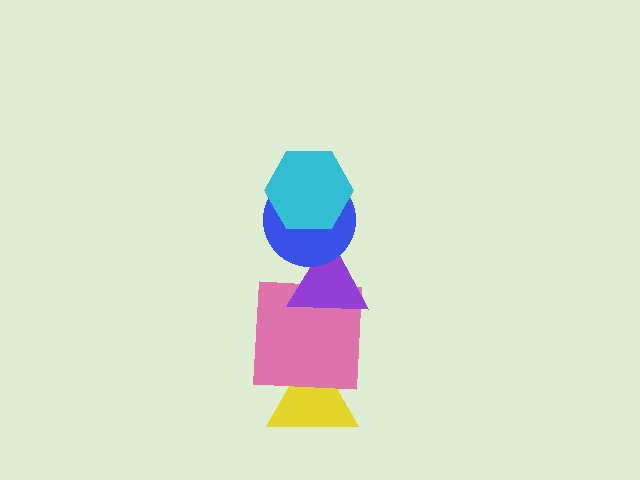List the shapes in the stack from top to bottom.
From top to bottom: the cyan hexagon, the blue circle, the purple triangle, the pink square, the yellow triangle.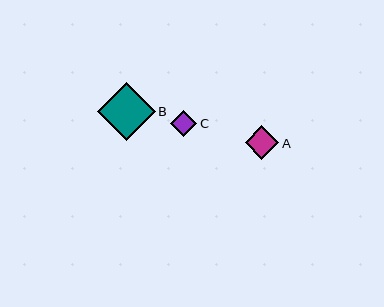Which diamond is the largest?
Diamond B is the largest with a size of approximately 58 pixels.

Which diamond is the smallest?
Diamond C is the smallest with a size of approximately 27 pixels.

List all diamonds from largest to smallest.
From largest to smallest: B, A, C.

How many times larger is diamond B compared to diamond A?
Diamond B is approximately 1.7 times the size of diamond A.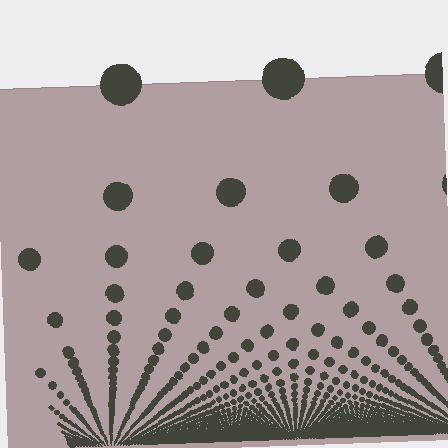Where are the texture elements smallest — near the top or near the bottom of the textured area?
Near the bottom.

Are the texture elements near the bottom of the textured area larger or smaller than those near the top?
Smaller. The gradient is inverted — elements near the bottom are smaller and denser.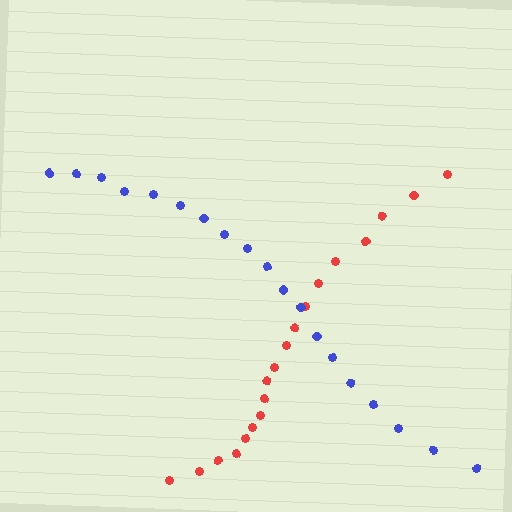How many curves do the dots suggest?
There are 2 distinct paths.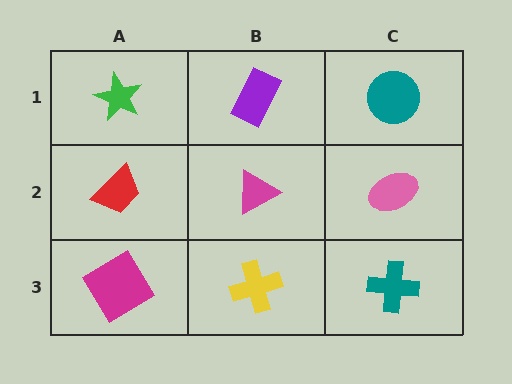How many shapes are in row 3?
3 shapes.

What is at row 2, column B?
A magenta triangle.